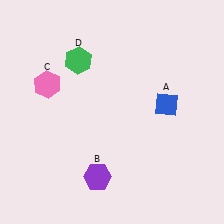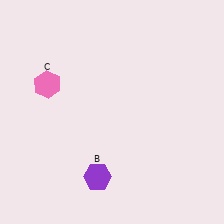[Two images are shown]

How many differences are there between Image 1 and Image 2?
There are 2 differences between the two images.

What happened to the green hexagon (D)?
The green hexagon (D) was removed in Image 2. It was in the top-left area of Image 1.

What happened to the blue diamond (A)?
The blue diamond (A) was removed in Image 2. It was in the top-right area of Image 1.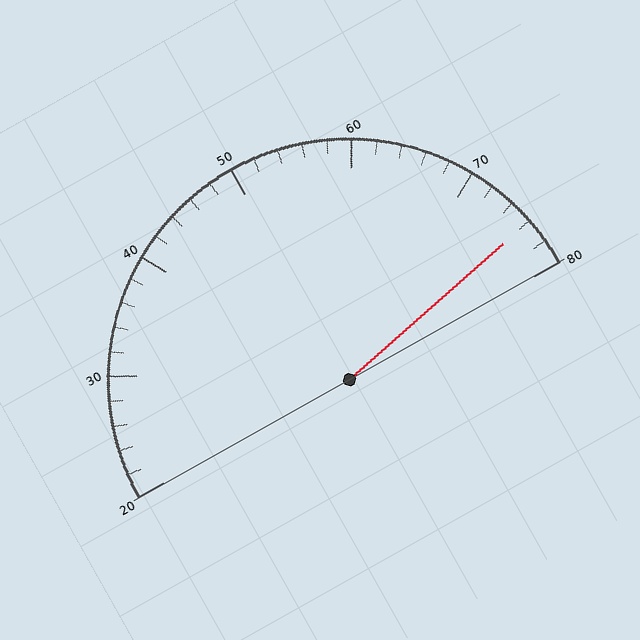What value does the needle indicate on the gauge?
The needle indicates approximately 76.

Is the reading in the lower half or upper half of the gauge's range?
The reading is in the upper half of the range (20 to 80).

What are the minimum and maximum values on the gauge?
The gauge ranges from 20 to 80.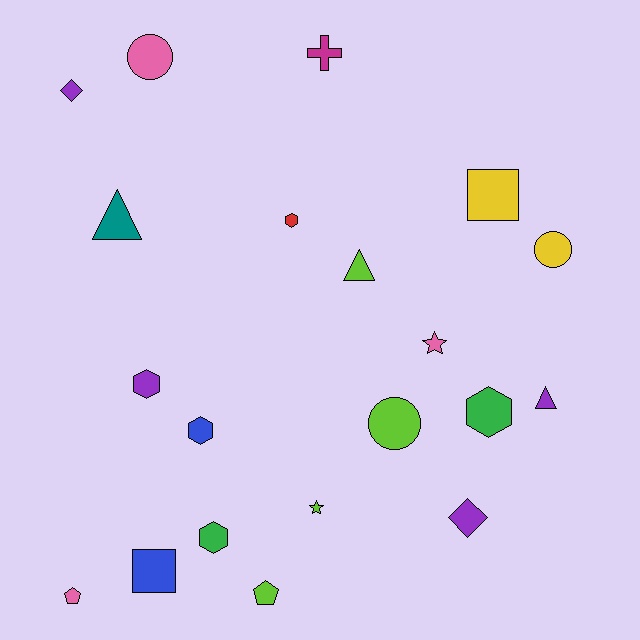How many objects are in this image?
There are 20 objects.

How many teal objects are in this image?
There is 1 teal object.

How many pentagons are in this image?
There are 2 pentagons.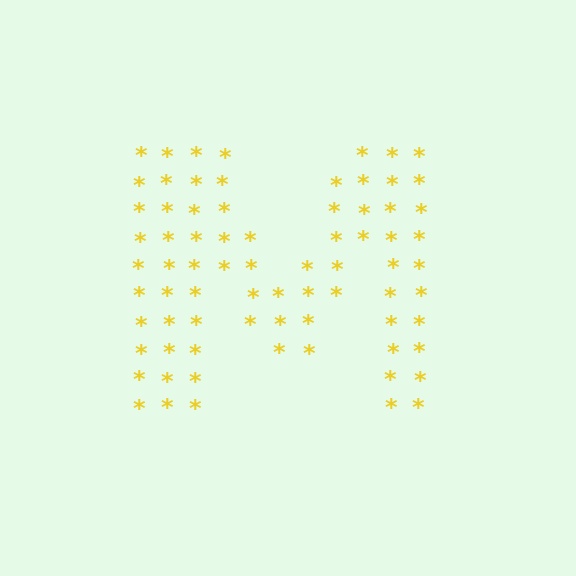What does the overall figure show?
The overall figure shows the letter M.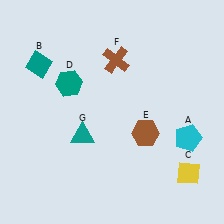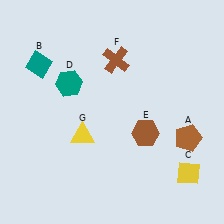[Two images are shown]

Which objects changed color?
A changed from cyan to brown. G changed from teal to yellow.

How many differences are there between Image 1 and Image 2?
There are 2 differences between the two images.